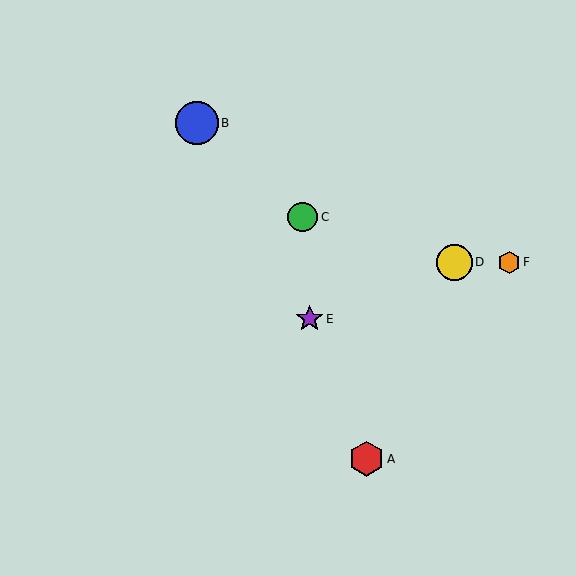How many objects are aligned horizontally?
2 objects (D, F) are aligned horizontally.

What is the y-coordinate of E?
Object E is at y≈319.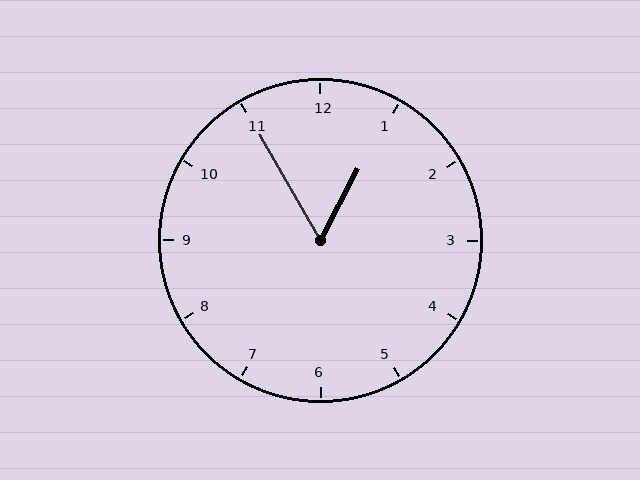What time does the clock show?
12:55.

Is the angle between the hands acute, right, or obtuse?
It is acute.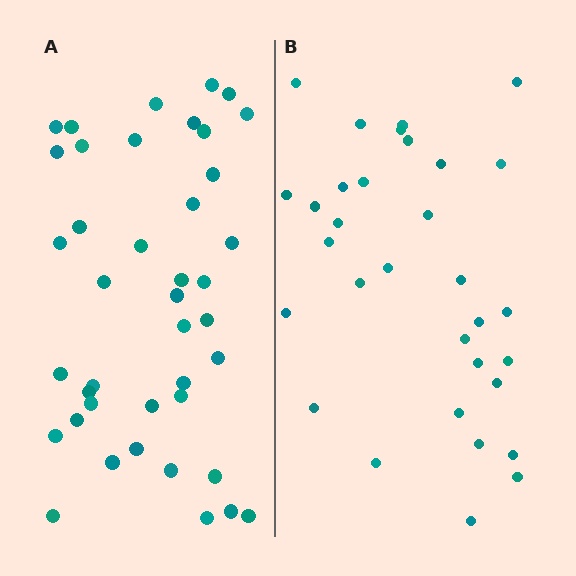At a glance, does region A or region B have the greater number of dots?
Region A (the left region) has more dots.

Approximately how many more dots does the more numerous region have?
Region A has roughly 8 or so more dots than region B.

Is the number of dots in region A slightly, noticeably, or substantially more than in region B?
Region A has noticeably more, but not dramatically so. The ratio is roughly 1.3 to 1.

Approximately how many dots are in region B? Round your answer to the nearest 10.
About 30 dots. (The exact count is 32, which rounds to 30.)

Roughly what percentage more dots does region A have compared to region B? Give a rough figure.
About 30% more.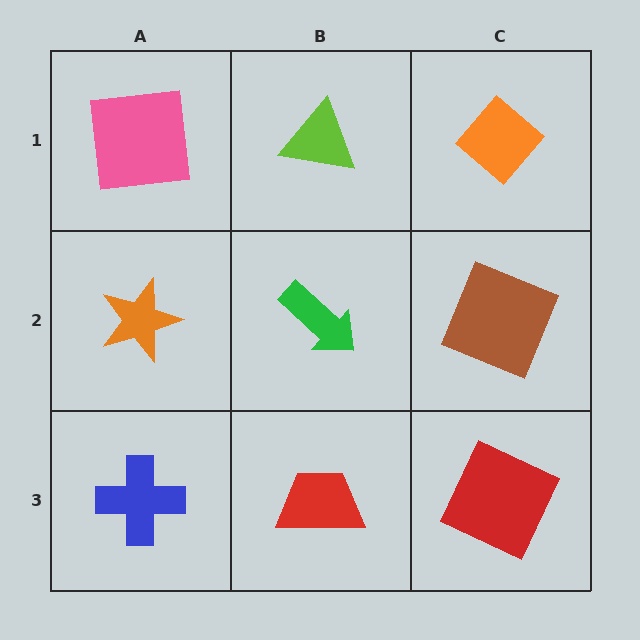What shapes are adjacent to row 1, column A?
An orange star (row 2, column A), a lime triangle (row 1, column B).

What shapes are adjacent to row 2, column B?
A lime triangle (row 1, column B), a red trapezoid (row 3, column B), an orange star (row 2, column A), a brown square (row 2, column C).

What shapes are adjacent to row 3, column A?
An orange star (row 2, column A), a red trapezoid (row 3, column B).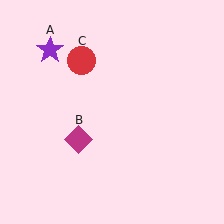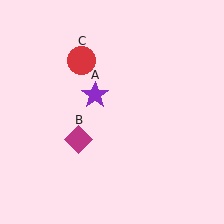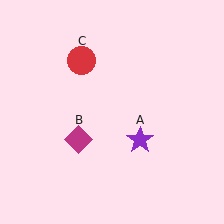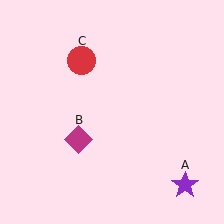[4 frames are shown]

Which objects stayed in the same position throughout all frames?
Magenta diamond (object B) and red circle (object C) remained stationary.